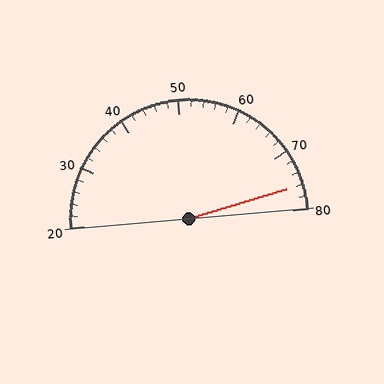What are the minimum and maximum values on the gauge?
The gauge ranges from 20 to 80.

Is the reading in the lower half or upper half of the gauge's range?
The reading is in the upper half of the range (20 to 80).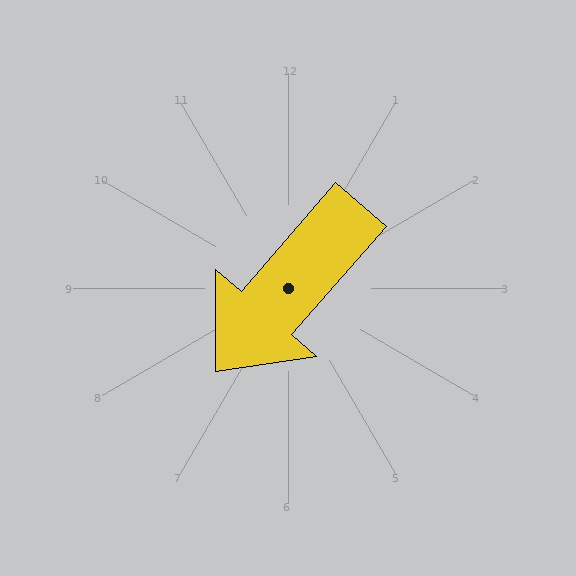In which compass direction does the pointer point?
Southwest.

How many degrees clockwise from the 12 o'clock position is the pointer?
Approximately 221 degrees.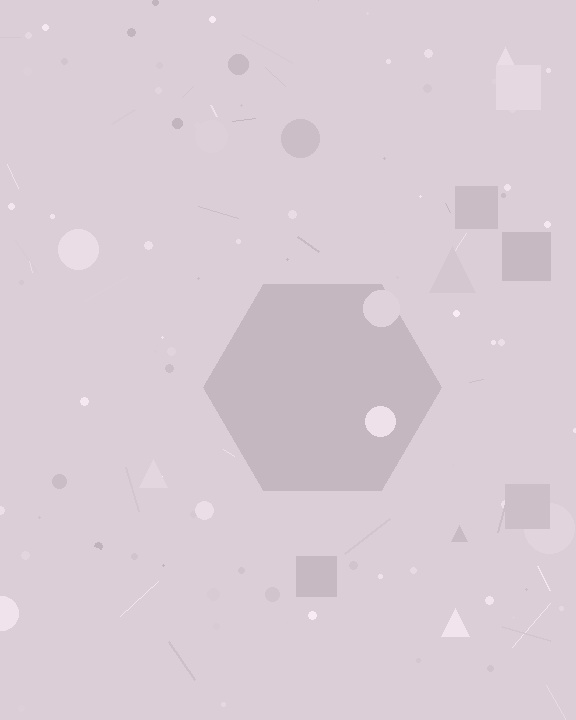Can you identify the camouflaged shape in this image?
The camouflaged shape is a hexagon.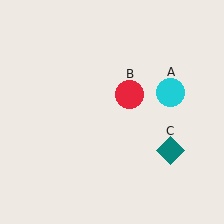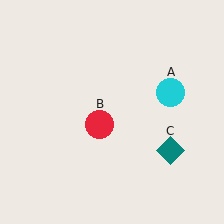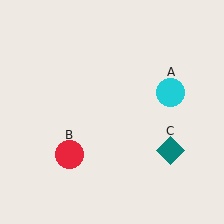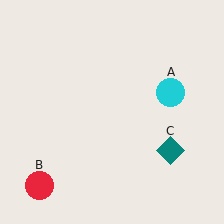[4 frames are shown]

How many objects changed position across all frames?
1 object changed position: red circle (object B).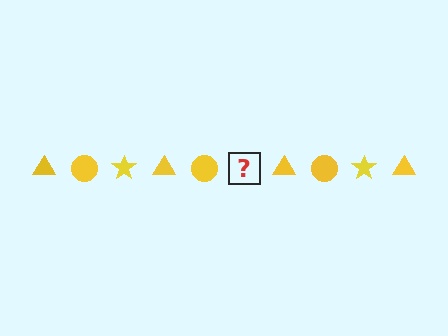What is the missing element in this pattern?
The missing element is a yellow star.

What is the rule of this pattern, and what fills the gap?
The rule is that the pattern cycles through triangle, circle, star shapes in yellow. The gap should be filled with a yellow star.